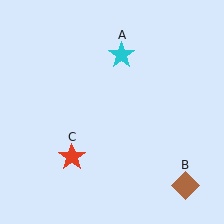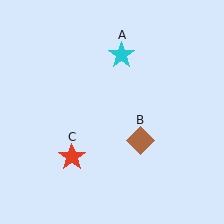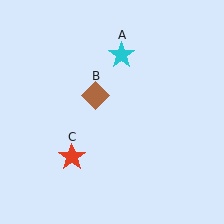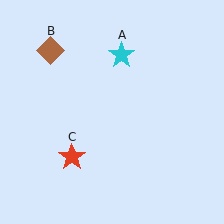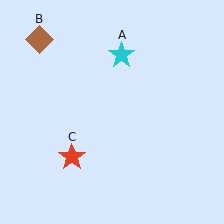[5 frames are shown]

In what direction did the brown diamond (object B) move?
The brown diamond (object B) moved up and to the left.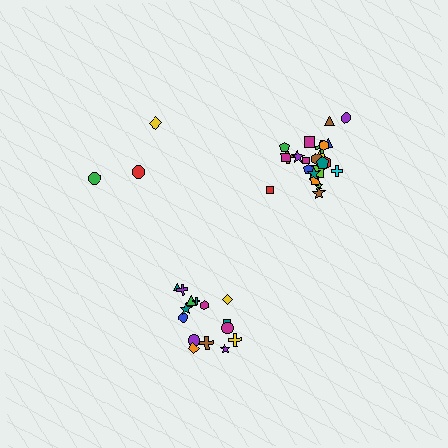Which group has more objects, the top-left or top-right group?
The top-right group.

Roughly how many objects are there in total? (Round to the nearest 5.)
Roughly 45 objects in total.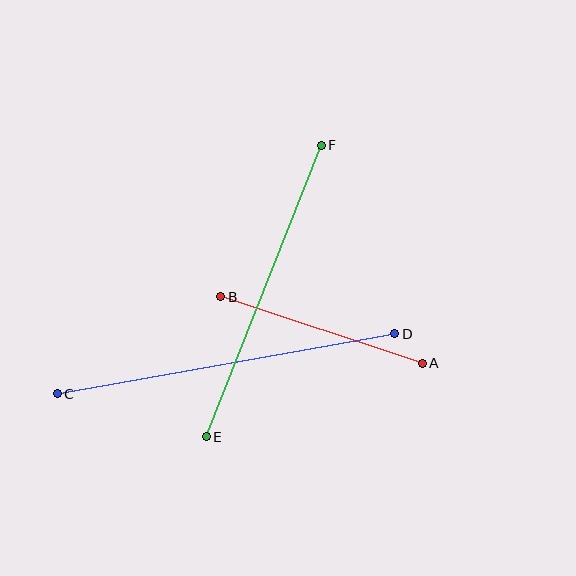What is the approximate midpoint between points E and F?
The midpoint is at approximately (264, 291) pixels.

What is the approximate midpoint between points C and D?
The midpoint is at approximately (226, 364) pixels.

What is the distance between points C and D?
The distance is approximately 343 pixels.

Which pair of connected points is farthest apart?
Points C and D are farthest apart.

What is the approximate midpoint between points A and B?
The midpoint is at approximately (322, 330) pixels.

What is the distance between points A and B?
The distance is approximately 212 pixels.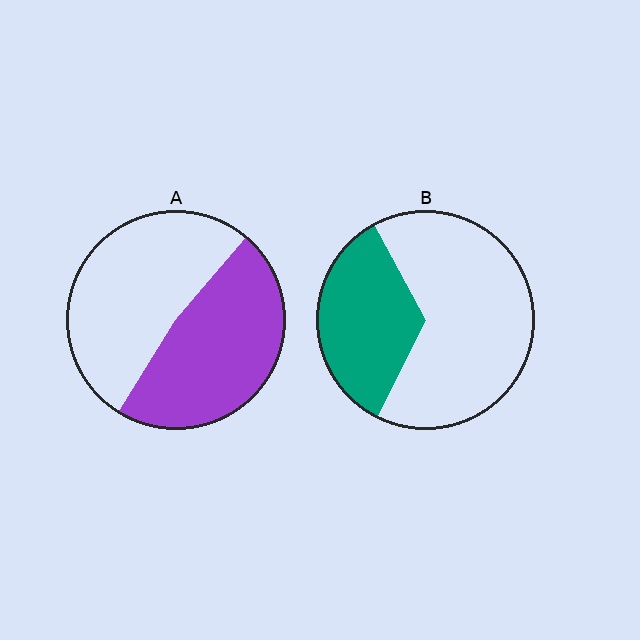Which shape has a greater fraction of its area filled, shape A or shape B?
Shape A.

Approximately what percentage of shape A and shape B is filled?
A is approximately 50% and B is approximately 35%.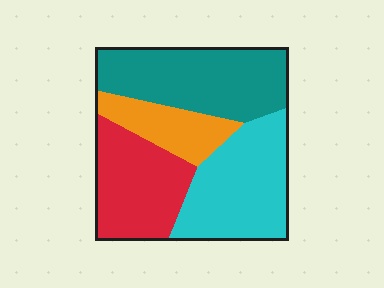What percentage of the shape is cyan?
Cyan takes up about one third (1/3) of the shape.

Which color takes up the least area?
Orange, at roughly 15%.